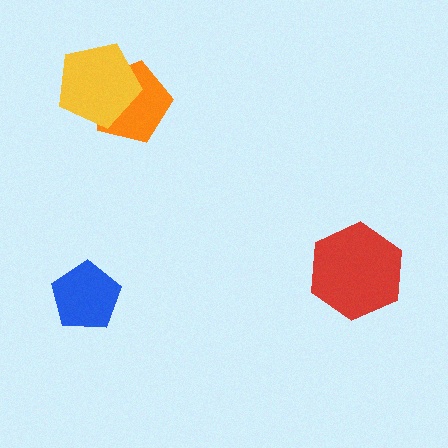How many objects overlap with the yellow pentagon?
1 object overlaps with the yellow pentagon.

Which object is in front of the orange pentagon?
The yellow pentagon is in front of the orange pentagon.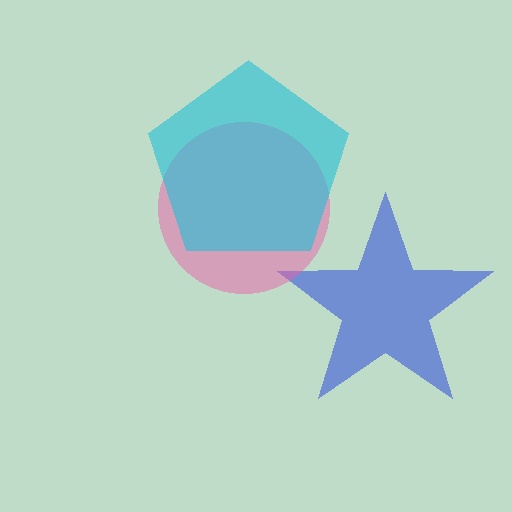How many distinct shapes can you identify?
There are 3 distinct shapes: a blue star, a pink circle, a cyan pentagon.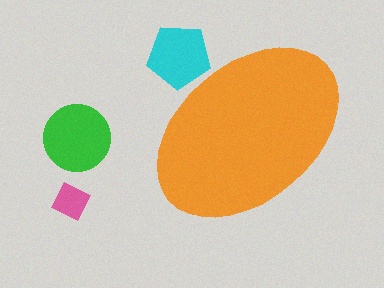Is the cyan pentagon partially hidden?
Yes, the cyan pentagon is partially hidden behind the orange ellipse.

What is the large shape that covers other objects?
An orange ellipse.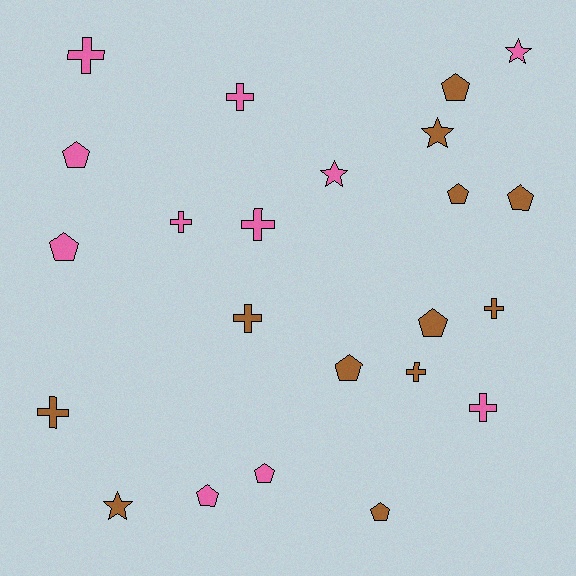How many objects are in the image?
There are 23 objects.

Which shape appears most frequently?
Pentagon, with 10 objects.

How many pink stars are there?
There are 2 pink stars.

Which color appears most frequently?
Brown, with 12 objects.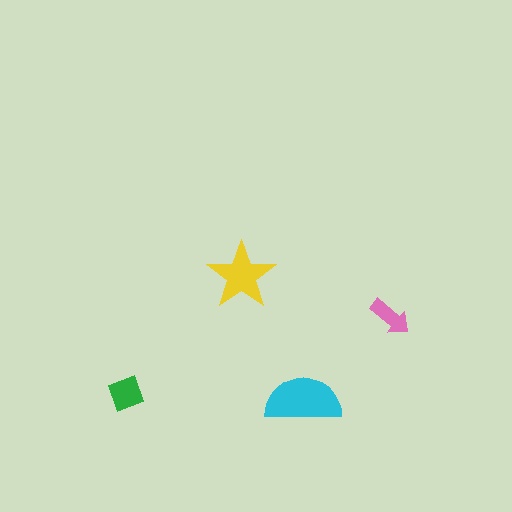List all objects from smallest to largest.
The pink arrow, the green diamond, the yellow star, the cyan semicircle.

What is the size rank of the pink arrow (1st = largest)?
4th.